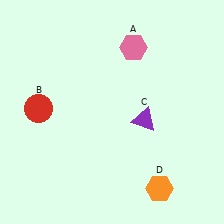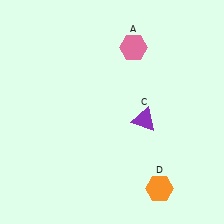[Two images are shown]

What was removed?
The red circle (B) was removed in Image 2.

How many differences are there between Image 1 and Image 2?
There is 1 difference between the two images.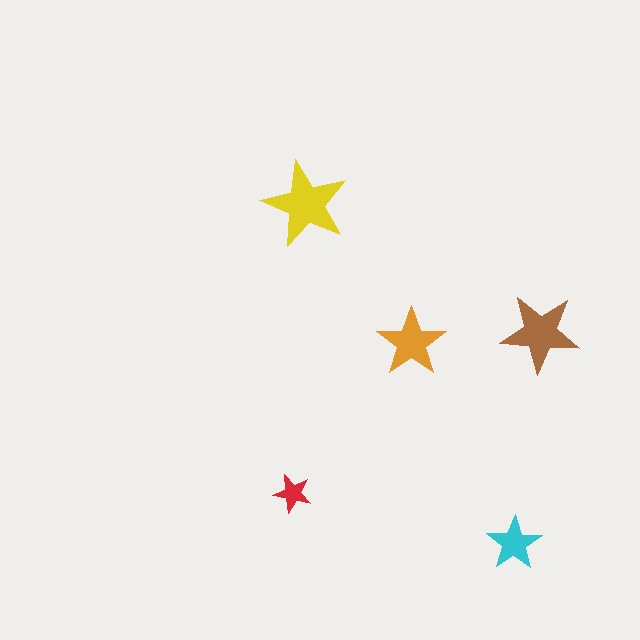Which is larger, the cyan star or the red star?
The cyan one.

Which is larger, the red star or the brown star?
The brown one.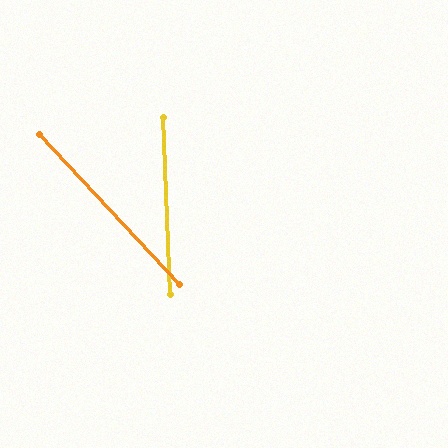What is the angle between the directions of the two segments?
Approximately 41 degrees.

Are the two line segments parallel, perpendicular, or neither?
Neither parallel nor perpendicular — they differ by about 41°.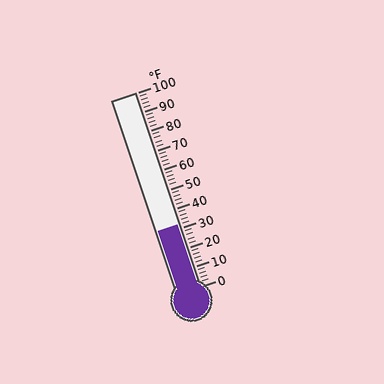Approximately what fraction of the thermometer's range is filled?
The thermometer is filled to approximately 30% of its range.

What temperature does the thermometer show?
The thermometer shows approximately 32°F.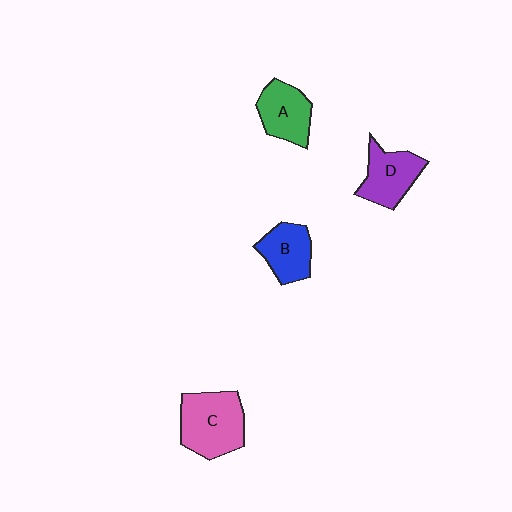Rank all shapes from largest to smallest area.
From largest to smallest: C (pink), D (purple), A (green), B (blue).